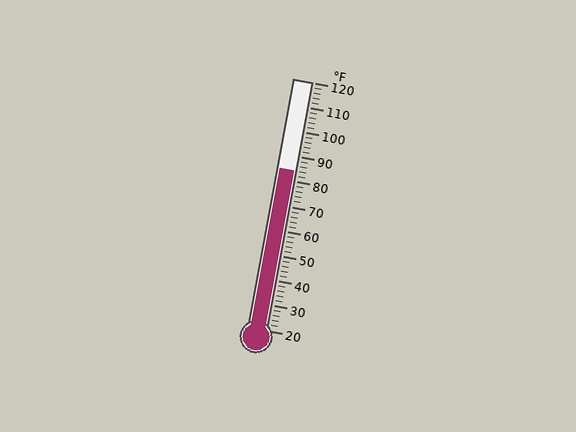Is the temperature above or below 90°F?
The temperature is below 90°F.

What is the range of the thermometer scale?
The thermometer scale ranges from 20°F to 120°F.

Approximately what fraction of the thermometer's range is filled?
The thermometer is filled to approximately 65% of its range.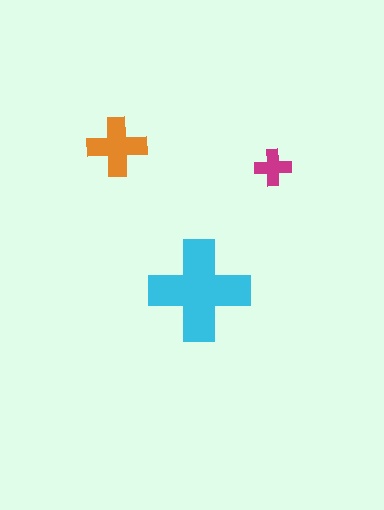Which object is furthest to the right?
The magenta cross is rightmost.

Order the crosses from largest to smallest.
the cyan one, the orange one, the magenta one.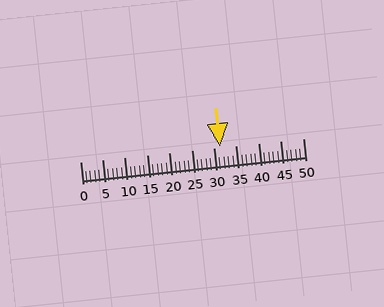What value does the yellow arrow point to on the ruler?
The yellow arrow points to approximately 31.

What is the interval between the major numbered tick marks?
The major tick marks are spaced 5 units apart.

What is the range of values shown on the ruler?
The ruler shows values from 0 to 50.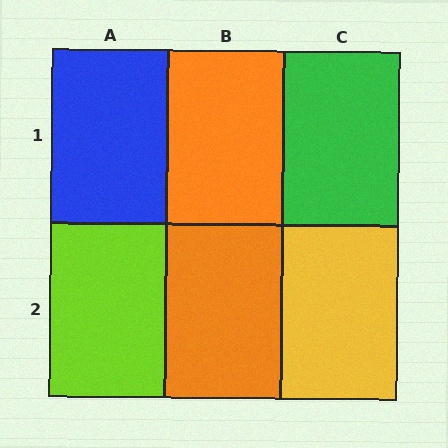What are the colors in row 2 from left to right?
Lime, orange, yellow.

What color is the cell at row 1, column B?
Orange.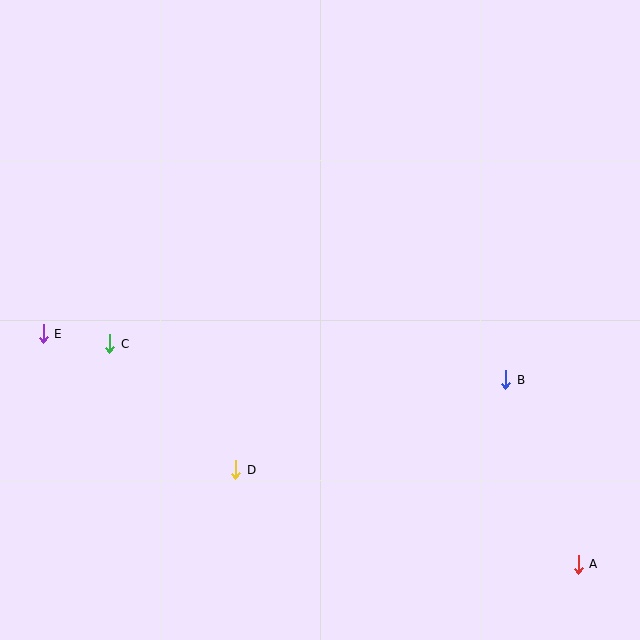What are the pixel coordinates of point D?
Point D is at (236, 470).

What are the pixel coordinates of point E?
Point E is at (43, 334).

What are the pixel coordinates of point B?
Point B is at (506, 380).